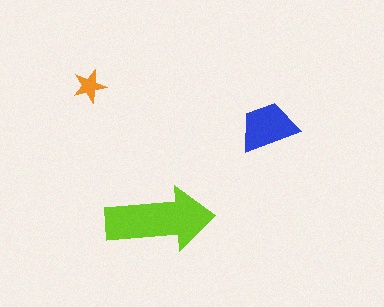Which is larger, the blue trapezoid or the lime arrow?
The lime arrow.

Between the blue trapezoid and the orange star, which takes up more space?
The blue trapezoid.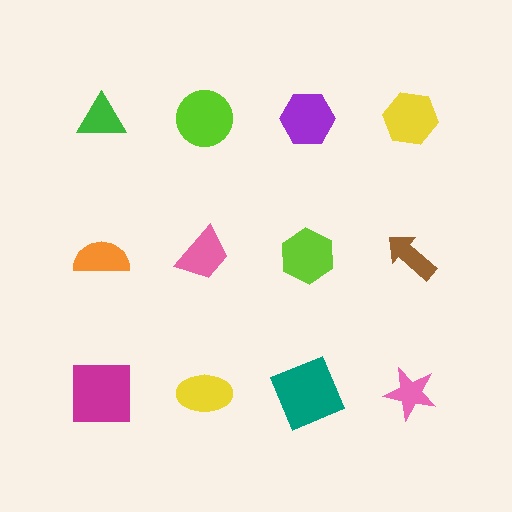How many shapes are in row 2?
4 shapes.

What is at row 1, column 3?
A purple hexagon.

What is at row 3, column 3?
A teal square.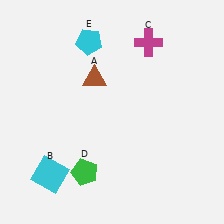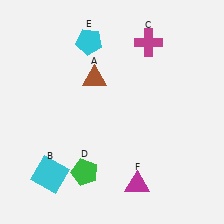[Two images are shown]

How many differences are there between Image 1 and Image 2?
There is 1 difference between the two images.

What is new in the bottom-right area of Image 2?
A magenta triangle (F) was added in the bottom-right area of Image 2.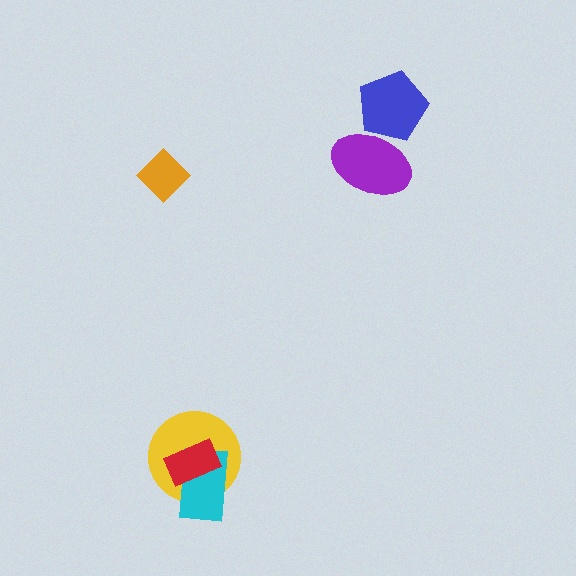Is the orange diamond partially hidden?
No, no other shape covers it.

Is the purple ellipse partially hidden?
Yes, it is partially covered by another shape.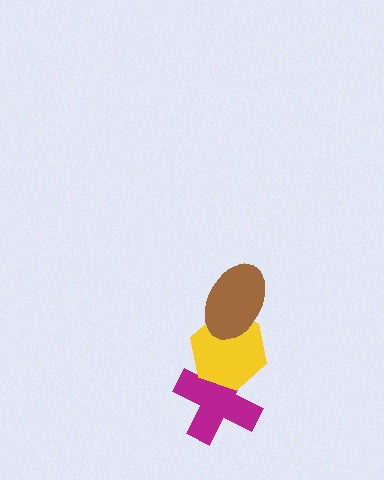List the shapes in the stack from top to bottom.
From top to bottom: the brown ellipse, the yellow hexagon, the magenta cross.